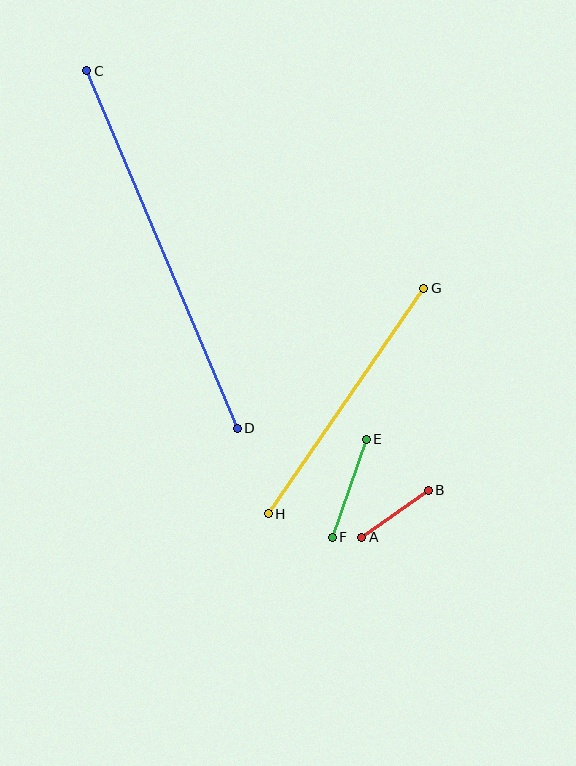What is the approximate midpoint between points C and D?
The midpoint is at approximately (162, 250) pixels.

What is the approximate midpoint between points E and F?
The midpoint is at approximately (349, 488) pixels.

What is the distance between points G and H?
The distance is approximately 274 pixels.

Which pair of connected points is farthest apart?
Points C and D are farthest apart.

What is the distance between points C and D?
The distance is approximately 388 pixels.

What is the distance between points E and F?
The distance is approximately 104 pixels.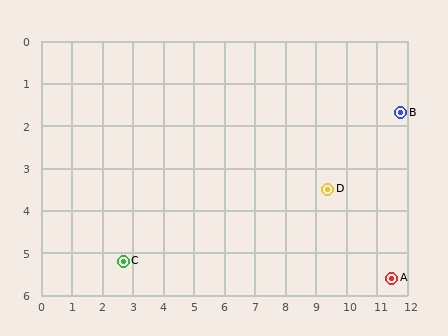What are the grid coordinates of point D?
Point D is at approximately (9.4, 3.5).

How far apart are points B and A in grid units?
Points B and A are about 3.9 grid units apart.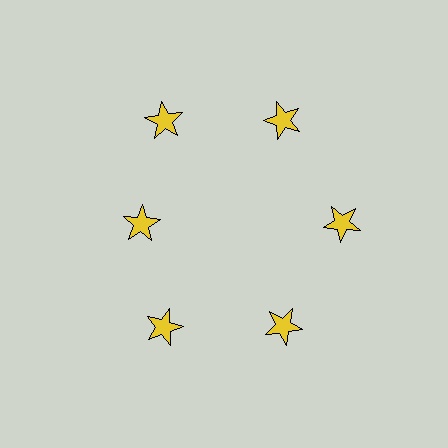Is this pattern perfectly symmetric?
No. The 6 yellow stars are arranged in a ring, but one element near the 9 o'clock position is pulled inward toward the center, breaking the 6-fold rotational symmetry.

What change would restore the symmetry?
The symmetry would be restored by moving it outward, back onto the ring so that all 6 stars sit at equal angles and equal distance from the center.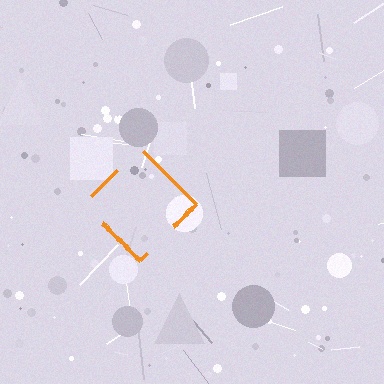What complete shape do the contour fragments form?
The contour fragments form a diamond.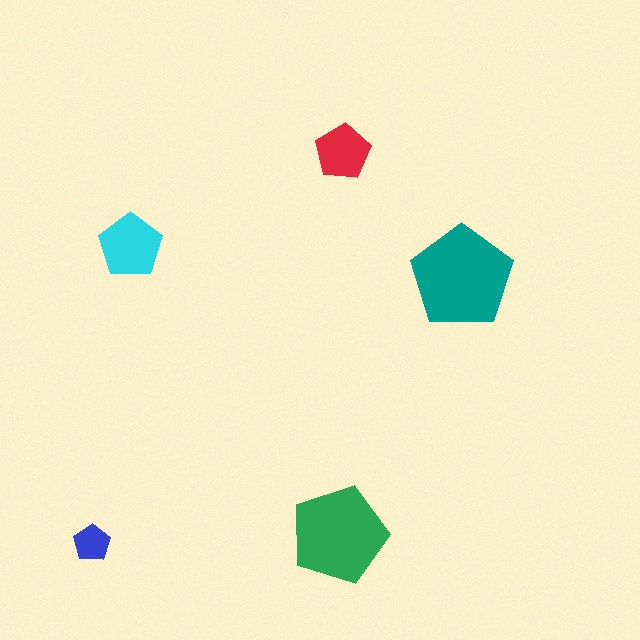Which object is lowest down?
The blue pentagon is bottommost.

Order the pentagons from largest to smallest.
the teal one, the green one, the cyan one, the red one, the blue one.